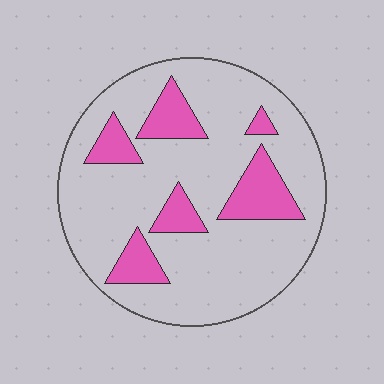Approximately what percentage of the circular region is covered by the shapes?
Approximately 20%.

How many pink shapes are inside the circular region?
6.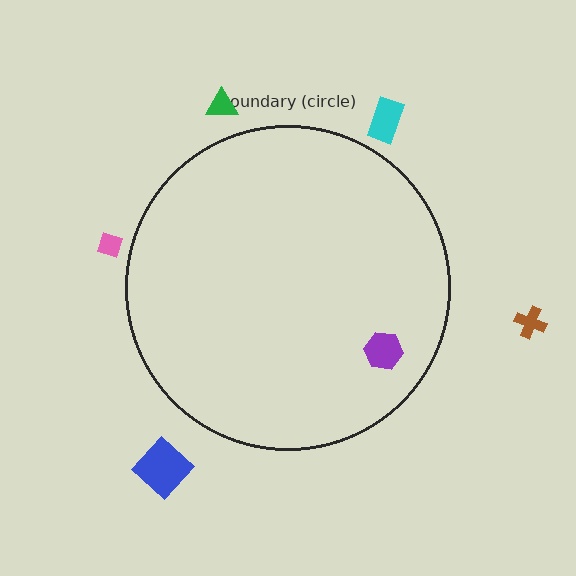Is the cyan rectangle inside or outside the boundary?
Outside.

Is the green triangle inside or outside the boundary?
Outside.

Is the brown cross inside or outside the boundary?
Outside.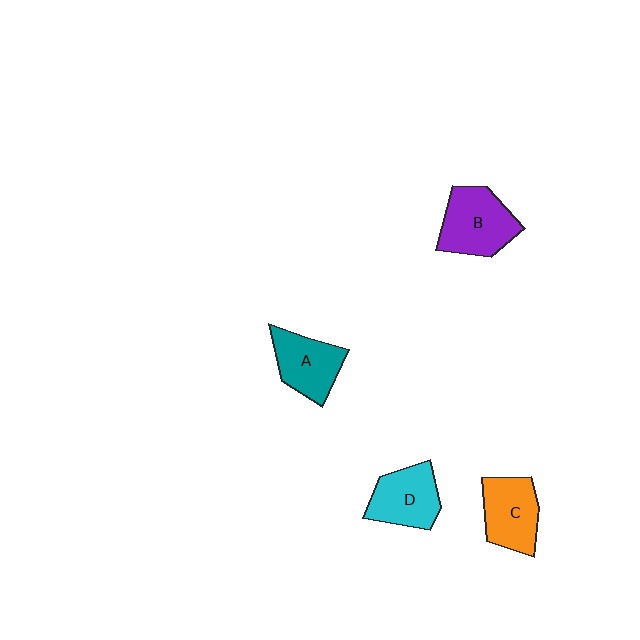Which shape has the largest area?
Shape B (purple).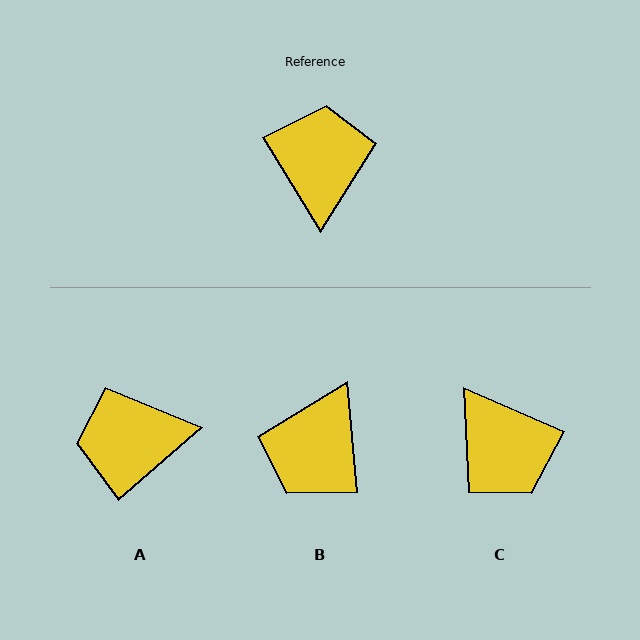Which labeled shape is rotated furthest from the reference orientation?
B, about 154 degrees away.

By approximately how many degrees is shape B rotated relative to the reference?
Approximately 154 degrees counter-clockwise.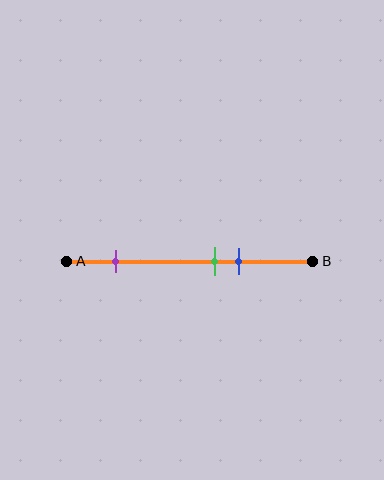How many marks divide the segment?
There are 3 marks dividing the segment.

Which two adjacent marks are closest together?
The green and blue marks are the closest adjacent pair.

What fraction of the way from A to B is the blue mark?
The blue mark is approximately 70% (0.7) of the way from A to B.